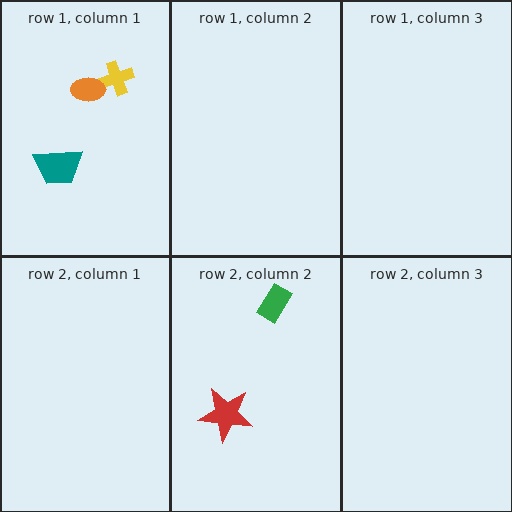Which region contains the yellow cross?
The row 1, column 1 region.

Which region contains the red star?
The row 2, column 2 region.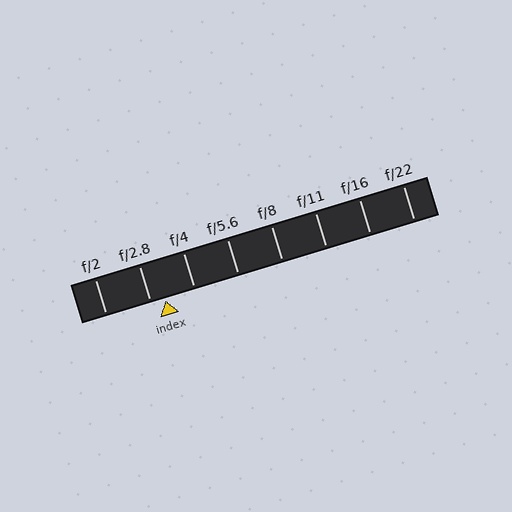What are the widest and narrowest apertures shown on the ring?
The widest aperture shown is f/2 and the narrowest is f/22.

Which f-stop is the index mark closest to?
The index mark is closest to f/2.8.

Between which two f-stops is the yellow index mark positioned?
The index mark is between f/2.8 and f/4.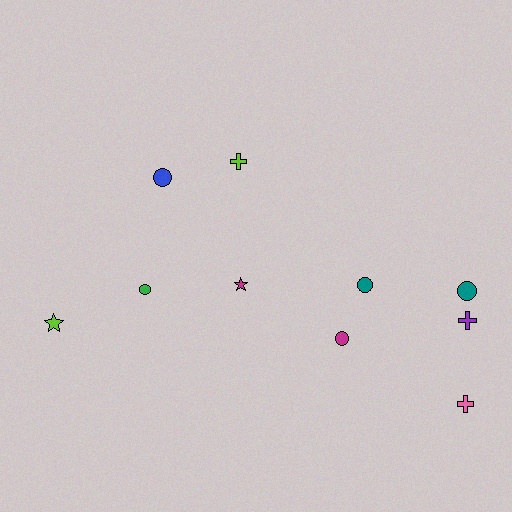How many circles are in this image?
There are 5 circles.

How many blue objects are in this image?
There is 1 blue object.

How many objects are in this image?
There are 10 objects.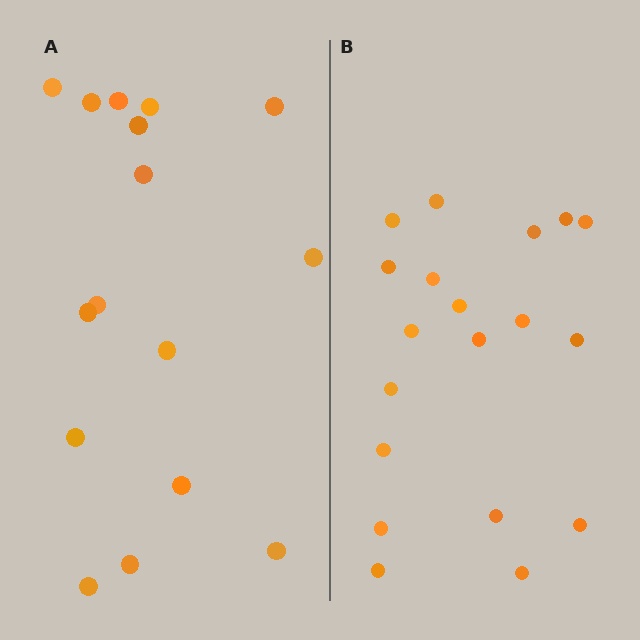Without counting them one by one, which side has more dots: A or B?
Region B (the right region) has more dots.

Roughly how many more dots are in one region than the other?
Region B has just a few more — roughly 2 or 3 more dots than region A.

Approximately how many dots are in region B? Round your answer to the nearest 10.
About 20 dots. (The exact count is 19, which rounds to 20.)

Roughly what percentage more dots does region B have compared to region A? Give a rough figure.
About 20% more.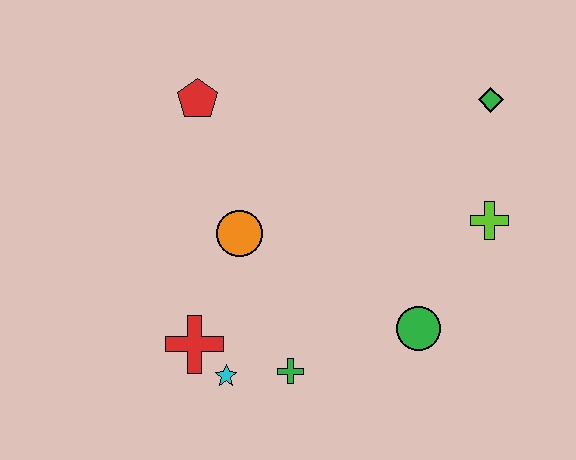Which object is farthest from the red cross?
The green diamond is farthest from the red cross.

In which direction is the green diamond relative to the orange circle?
The green diamond is to the right of the orange circle.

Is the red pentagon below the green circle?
No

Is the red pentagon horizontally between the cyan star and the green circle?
No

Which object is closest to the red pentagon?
The orange circle is closest to the red pentagon.